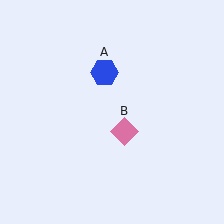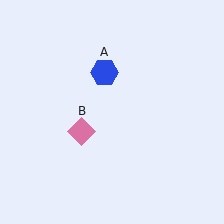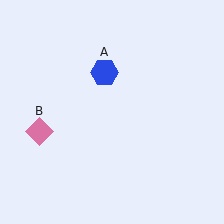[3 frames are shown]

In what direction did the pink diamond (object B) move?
The pink diamond (object B) moved left.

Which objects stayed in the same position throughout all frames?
Blue hexagon (object A) remained stationary.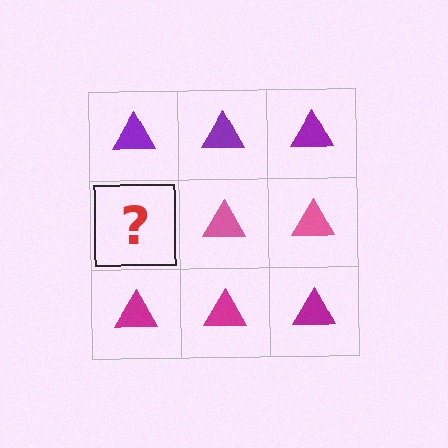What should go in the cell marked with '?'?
The missing cell should contain a pink triangle.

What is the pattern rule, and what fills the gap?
The rule is that each row has a consistent color. The gap should be filled with a pink triangle.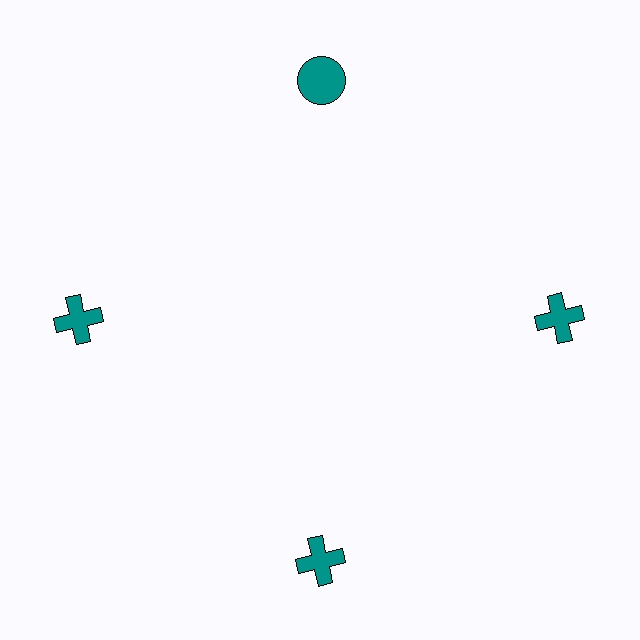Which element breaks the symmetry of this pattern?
The teal circle at roughly the 12 o'clock position breaks the symmetry. All other shapes are teal crosses.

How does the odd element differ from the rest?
It has a different shape: circle instead of cross.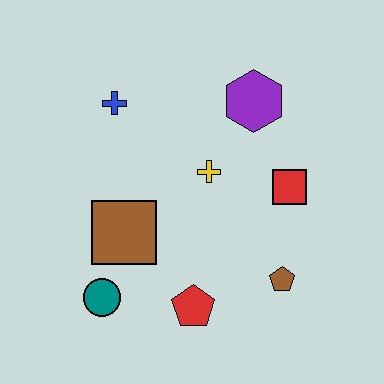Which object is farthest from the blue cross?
The brown pentagon is farthest from the blue cross.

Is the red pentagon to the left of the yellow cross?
Yes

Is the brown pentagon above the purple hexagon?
No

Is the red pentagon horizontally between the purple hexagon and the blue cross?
Yes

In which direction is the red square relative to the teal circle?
The red square is to the right of the teal circle.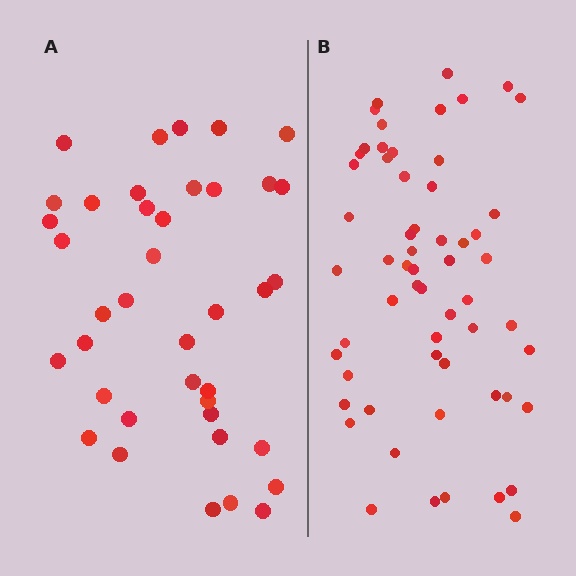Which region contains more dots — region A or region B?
Region B (the right region) has more dots.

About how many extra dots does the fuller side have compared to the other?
Region B has approximately 20 more dots than region A.